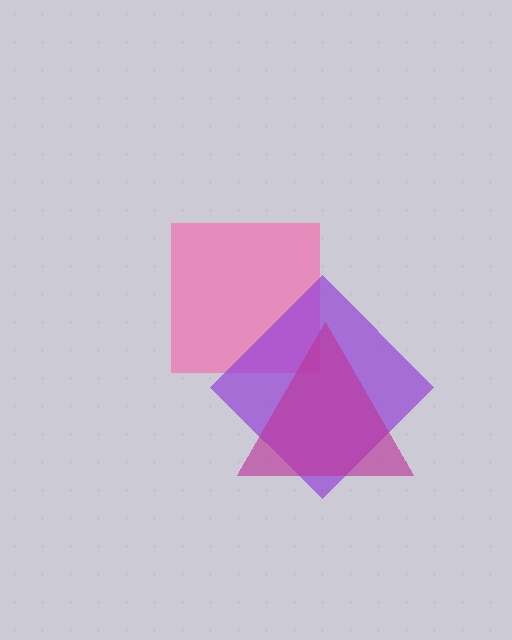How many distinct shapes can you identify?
There are 3 distinct shapes: a pink square, a purple diamond, a magenta triangle.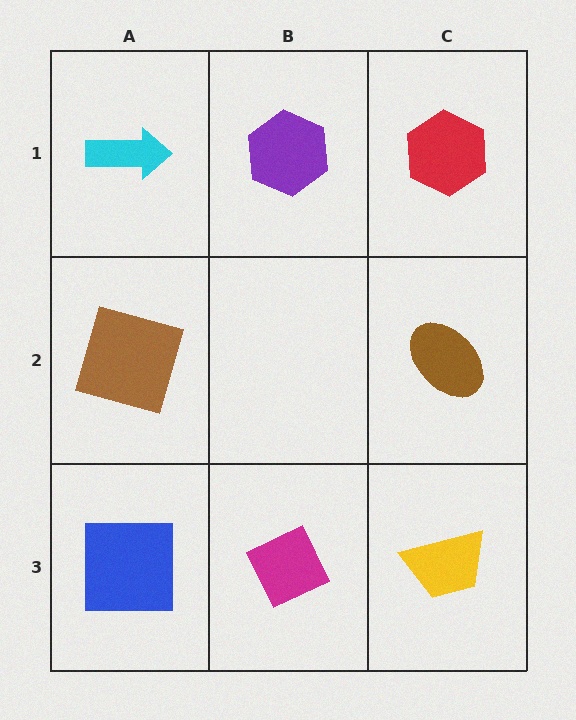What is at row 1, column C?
A red hexagon.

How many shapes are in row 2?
2 shapes.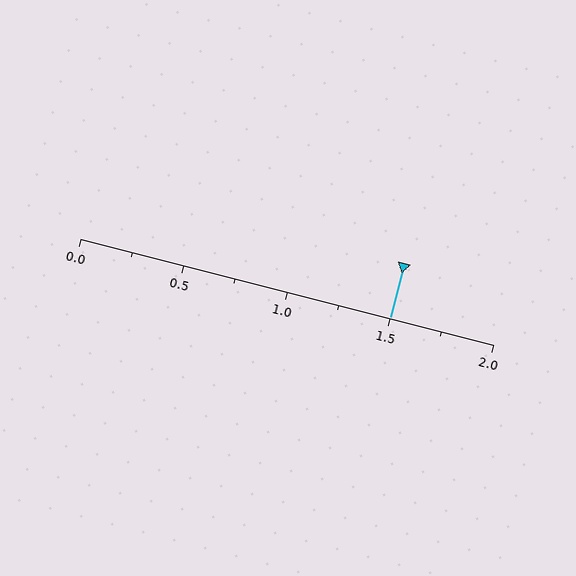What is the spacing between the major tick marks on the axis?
The major ticks are spaced 0.5 apart.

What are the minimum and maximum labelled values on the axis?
The axis runs from 0.0 to 2.0.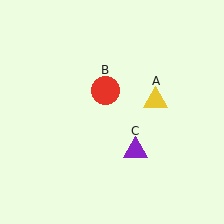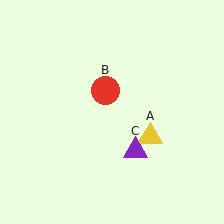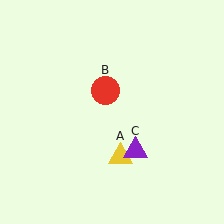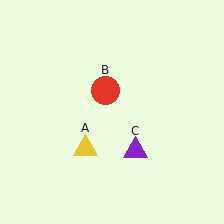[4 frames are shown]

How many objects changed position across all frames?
1 object changed position: yellow triangle (object A).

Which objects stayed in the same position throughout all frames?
Red circle (object B) and purple triangle (object C) remained stationary.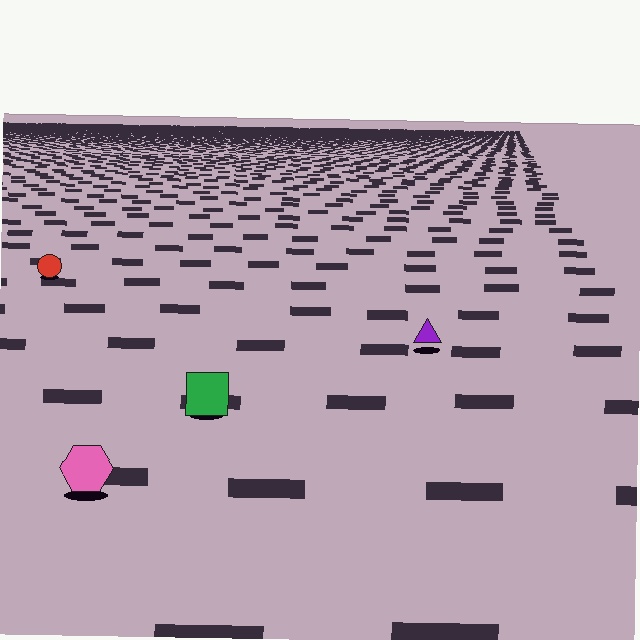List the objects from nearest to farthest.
From nearest to farthest: the pink hexagon, the green square, the purple triangle, the red circle.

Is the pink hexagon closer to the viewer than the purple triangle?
Yes. The pink hexagon is closer — you can tell from the texture gradient: the ground texture is coarser near it.